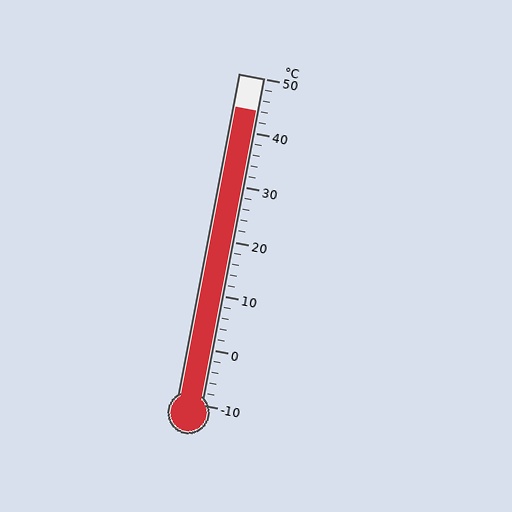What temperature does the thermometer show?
The thermometer shows approximately 44°C.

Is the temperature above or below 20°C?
The temperature is above 20°C.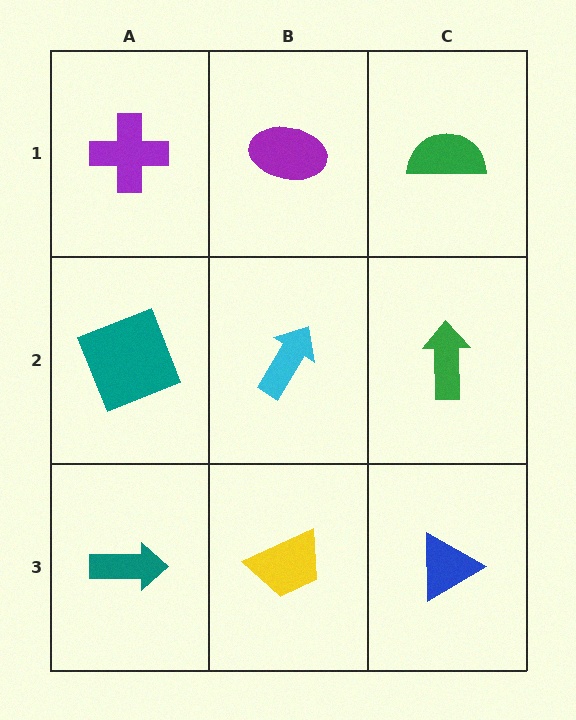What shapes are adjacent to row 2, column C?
A green semicircle (row 1, column C), a blue triangle (row 3, column C), a cyan arrow (row 2, column B).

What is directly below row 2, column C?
A blue triangle.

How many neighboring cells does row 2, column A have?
3.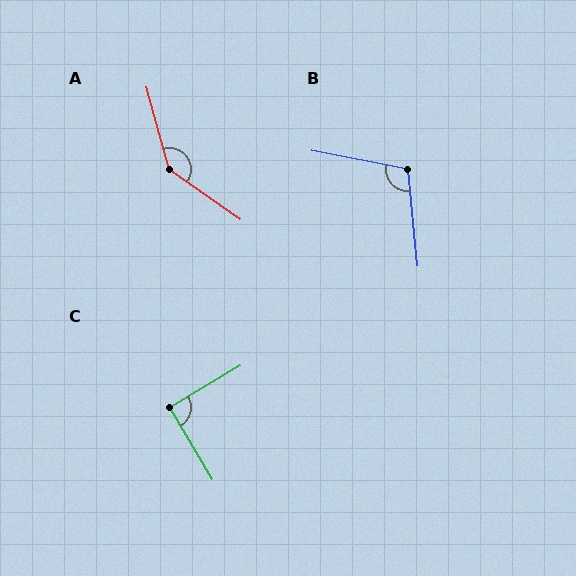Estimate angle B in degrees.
Approximately 107 degrees.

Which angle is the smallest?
C, at approximately 90 degrees.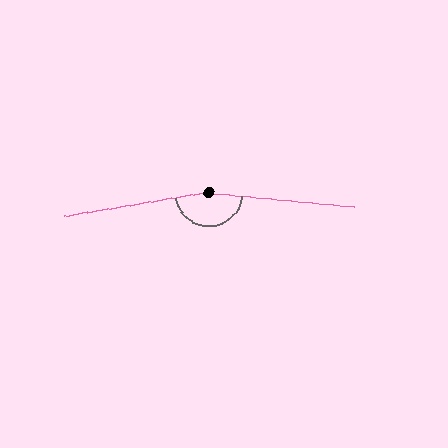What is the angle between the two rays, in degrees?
Approximately 165 degrees.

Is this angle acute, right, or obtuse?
It is obtuse.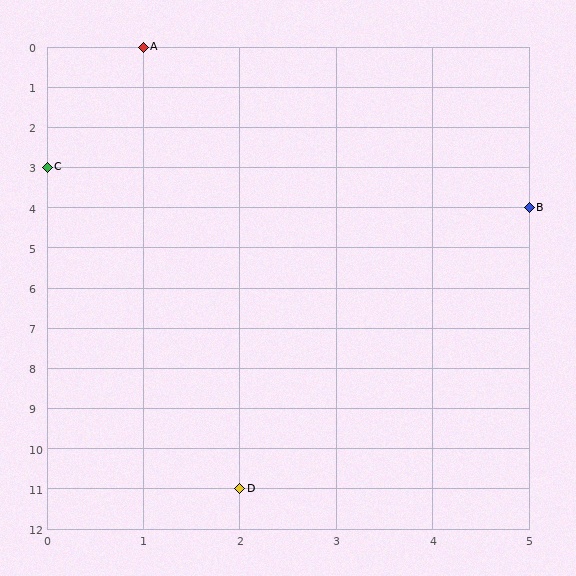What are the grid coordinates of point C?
Point C is at grid coordinates (0, 3).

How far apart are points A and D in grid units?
Points A and D are 1 column and 11 rows apart (about 11.0 grid units diagonally).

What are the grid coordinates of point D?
Point D is at grid coordinates (2, 11).